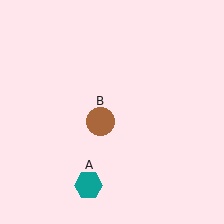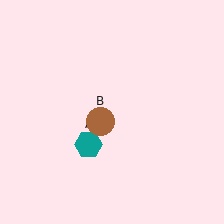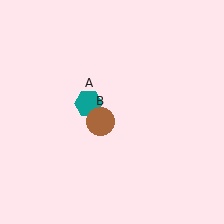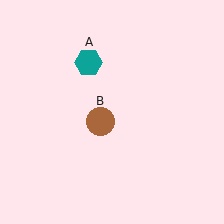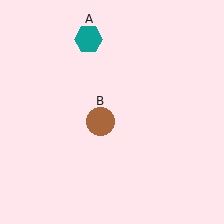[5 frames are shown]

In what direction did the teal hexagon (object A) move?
The teal hexagon (object A) moved up.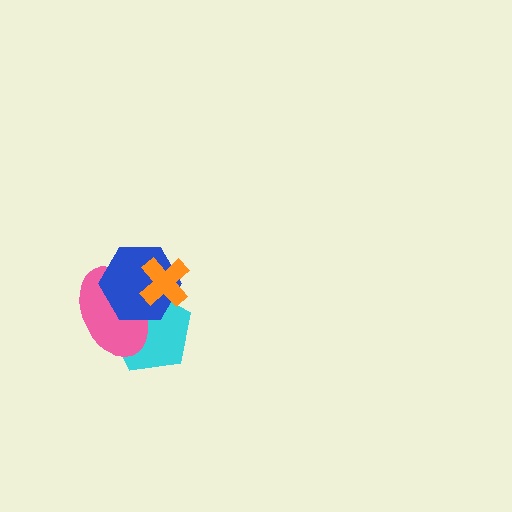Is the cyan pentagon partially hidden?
Yes, it is partially covered by another shape.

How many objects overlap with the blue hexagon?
3 objects overlap with the blue hexagon.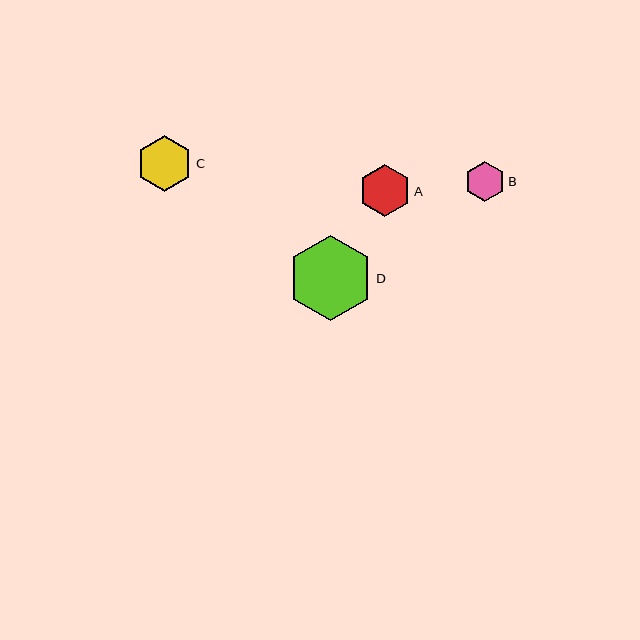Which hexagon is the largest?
Hexagon D is the largest with a size of approximately 85 pixels.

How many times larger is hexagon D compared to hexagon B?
Hexagon D is approximately 2.1 times the size of hexagon B.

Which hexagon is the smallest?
Hexagon B is the smallest with a size of approximately 40 pixels.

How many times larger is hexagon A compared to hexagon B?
Hexagon A is approximately 1.3 times the size of hexagon B.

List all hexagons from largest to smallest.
From largest to smallest: D, C, A, B.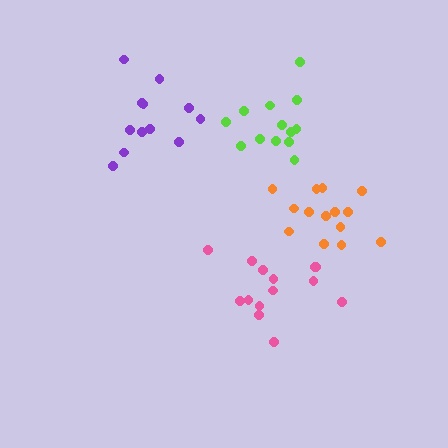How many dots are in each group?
Group 1: 14 dots, Group 2: 13 dots, Group 3: 14 dots, Group 4: 12 dots (53 total).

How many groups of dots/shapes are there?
There are 4 groups.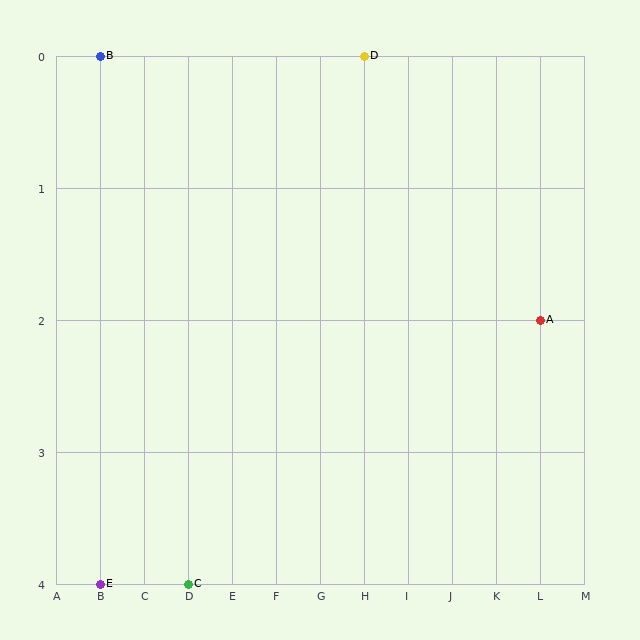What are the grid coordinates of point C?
Point C is at grid coordinates (D, 4).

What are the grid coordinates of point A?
Point A is at grid coordinates (L, 2).